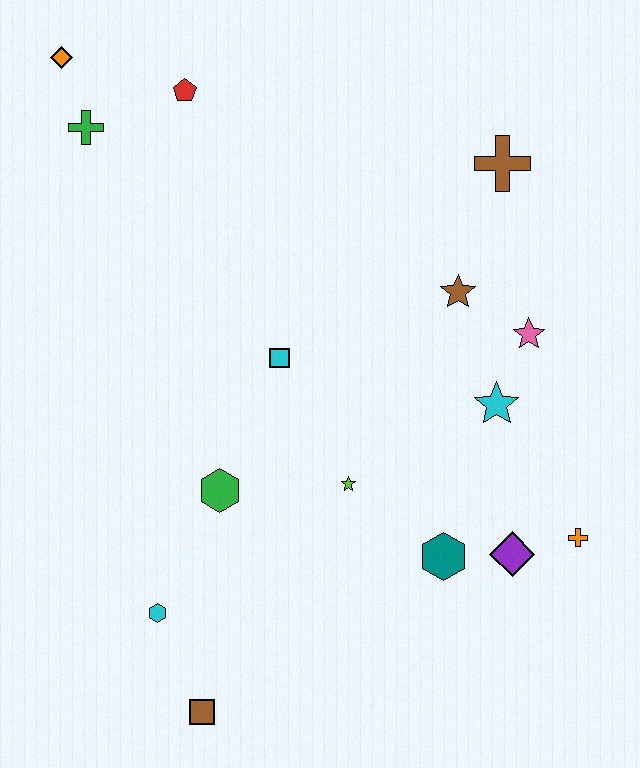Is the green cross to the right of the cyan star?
No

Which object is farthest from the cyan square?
The orange diamond is farthest from the cyan square.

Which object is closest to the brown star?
The pink star is closest to the brown star.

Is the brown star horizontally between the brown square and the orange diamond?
No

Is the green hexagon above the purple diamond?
Yes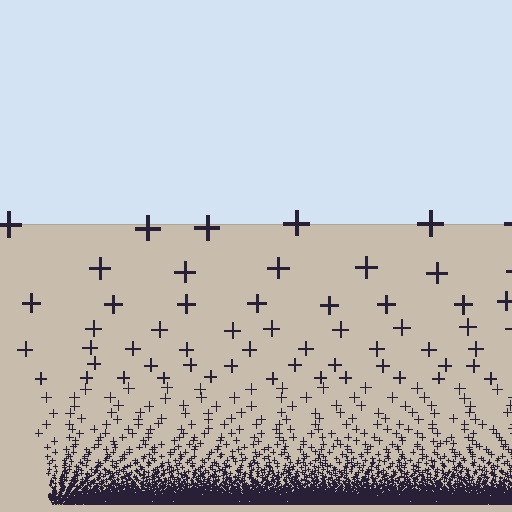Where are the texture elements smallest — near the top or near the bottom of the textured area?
Near the bottom.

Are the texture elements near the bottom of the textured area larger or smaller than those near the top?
Smaller. The gradient is inverted — elements near the bottom are smaller and denser.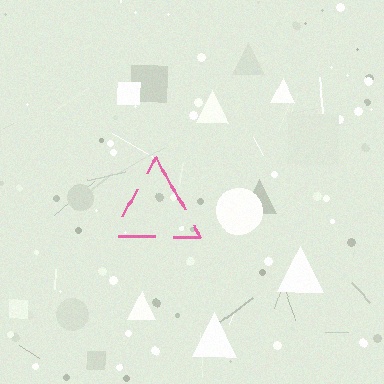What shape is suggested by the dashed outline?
The dashed outline suggests a triangle.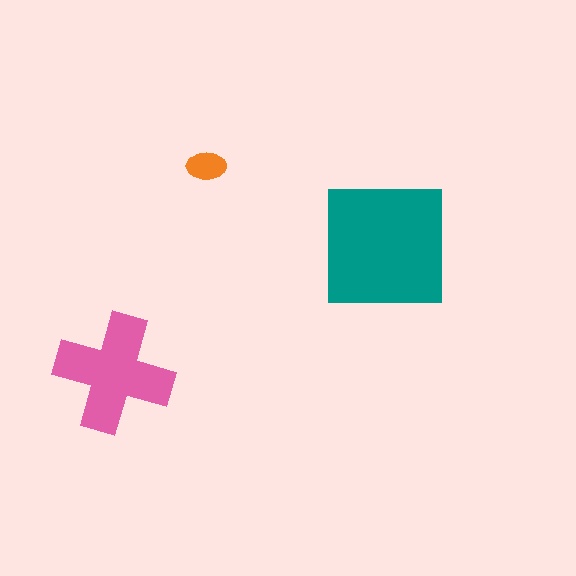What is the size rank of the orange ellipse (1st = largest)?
3rd.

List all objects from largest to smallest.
The teal square, the pink cross, the orange ellipse.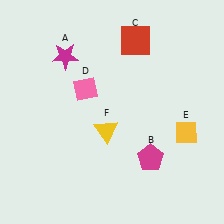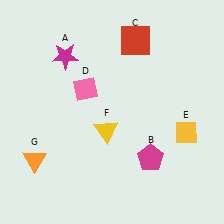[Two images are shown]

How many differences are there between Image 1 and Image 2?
There is 1 difference between the two images.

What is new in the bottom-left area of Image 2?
An orange triangle (G) was added in the bottom-left area of Image 2.